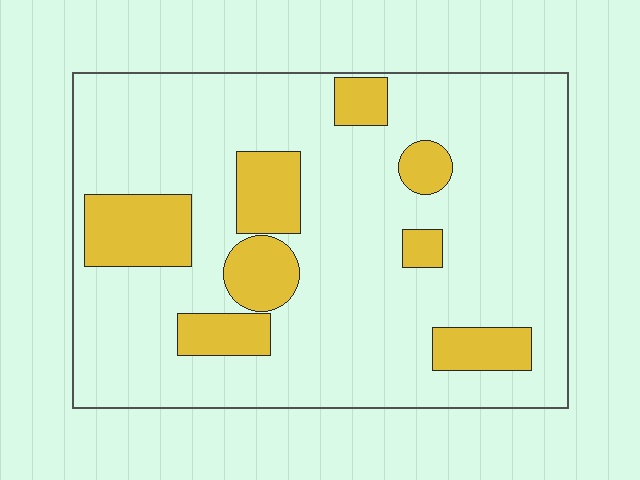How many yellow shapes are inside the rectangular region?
8.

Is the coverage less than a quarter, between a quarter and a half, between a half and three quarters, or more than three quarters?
Less than a quarter.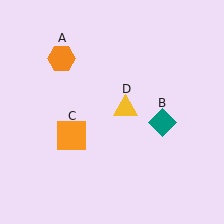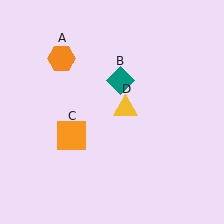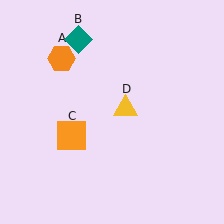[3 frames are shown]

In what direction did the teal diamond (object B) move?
The teal diamond (object B) moved up and to the left.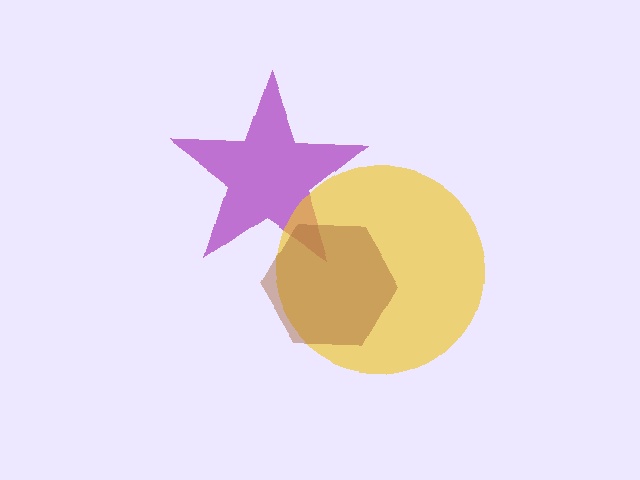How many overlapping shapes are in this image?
There are 3 overlapping shapes in the image.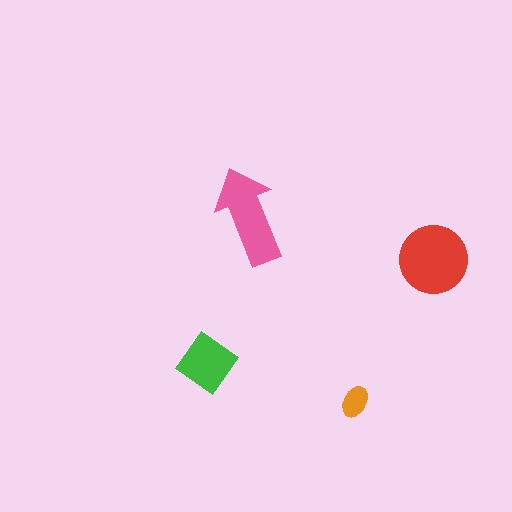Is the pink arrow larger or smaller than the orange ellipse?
Larger.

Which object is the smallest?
The orange ellipse.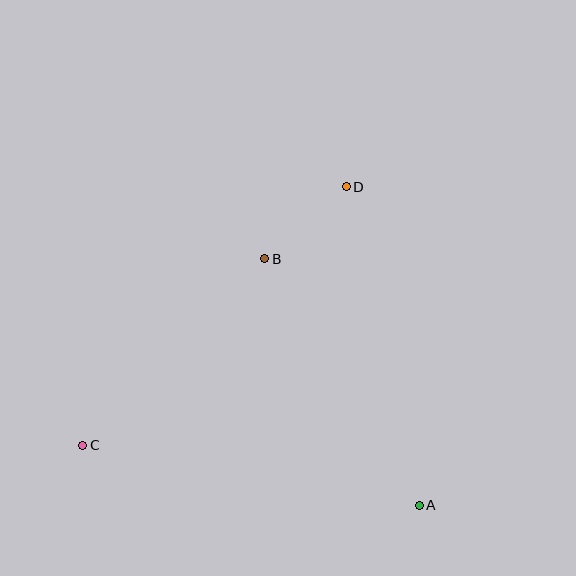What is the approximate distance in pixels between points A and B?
The distance between A and B is approximately 291 pixels.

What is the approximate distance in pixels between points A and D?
The distance between A and D is approximately 327 pixels.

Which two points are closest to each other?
Points B and D are closest to each other.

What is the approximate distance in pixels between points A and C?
The distance between A and C is approximately 342 pixels.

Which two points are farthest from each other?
Points C and D are farthest from each other.